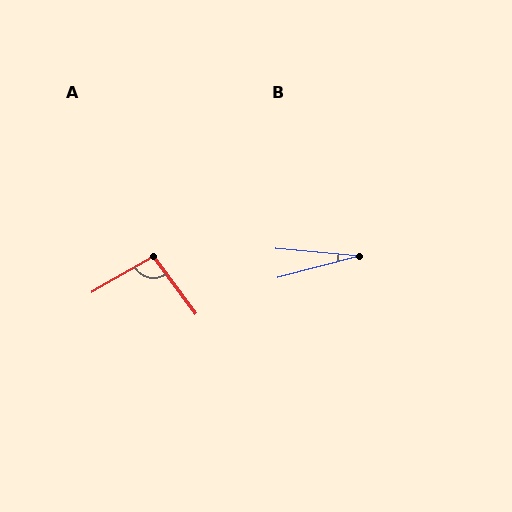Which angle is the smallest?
B, at approximately 20 degrees.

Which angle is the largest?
A, at approximately 96 degrees.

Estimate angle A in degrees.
Approximately 96 degrees.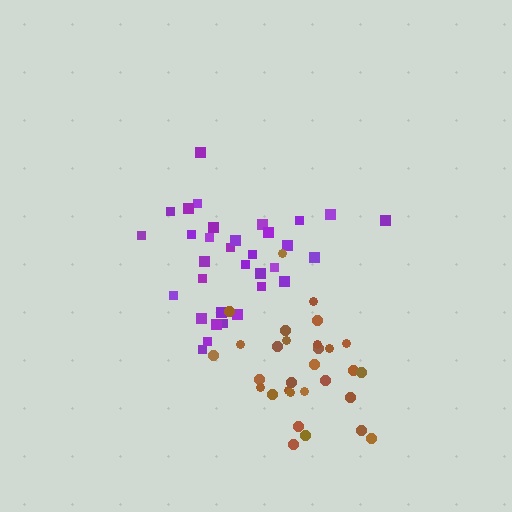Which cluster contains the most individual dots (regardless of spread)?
Purple (33).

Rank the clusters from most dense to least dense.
brown, purple.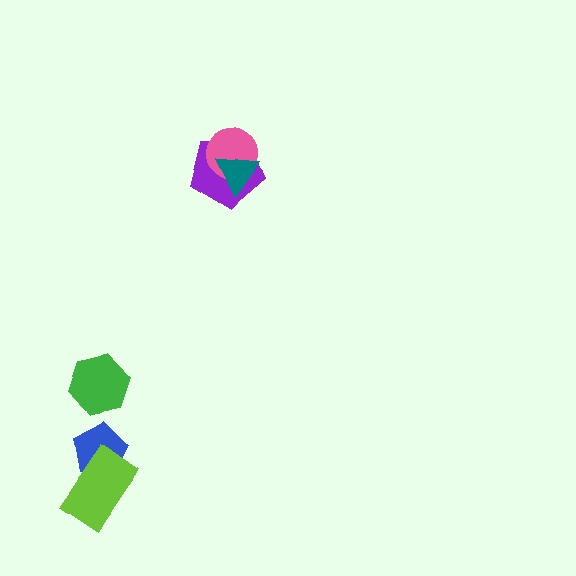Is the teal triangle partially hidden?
No, no other shape covers it.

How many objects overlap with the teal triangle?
2 objects overlap with the teal triangle.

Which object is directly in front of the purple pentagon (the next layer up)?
The pink circle is directly in front of the purple pentagon.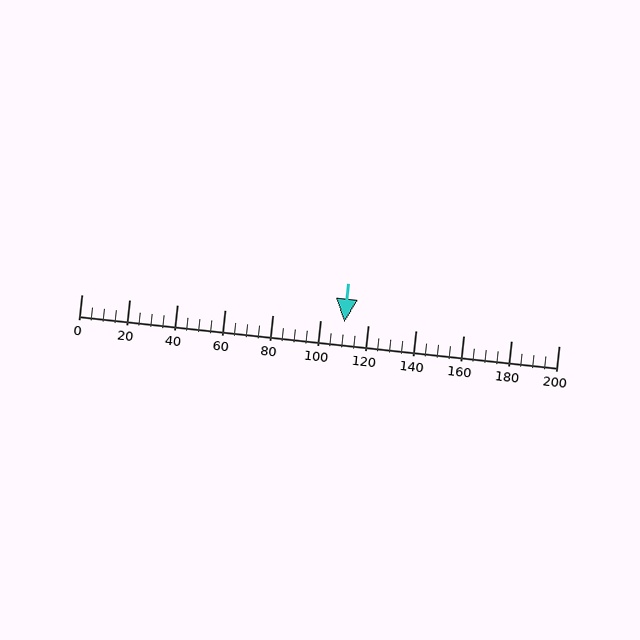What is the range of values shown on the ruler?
The ruler shows values from 0 to 200.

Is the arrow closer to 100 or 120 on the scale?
The arrow is closer to 120.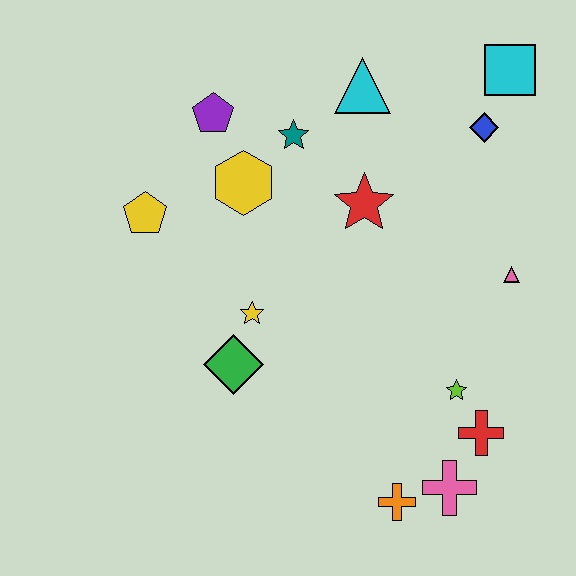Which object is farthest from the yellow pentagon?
The pink cross is farthest from the yellow pentagon.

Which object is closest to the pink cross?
The orange cross is closest to the pink cross.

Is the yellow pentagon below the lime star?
No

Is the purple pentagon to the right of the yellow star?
No